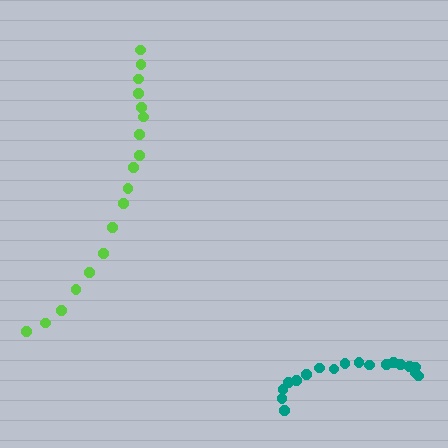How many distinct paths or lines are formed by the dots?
There are 2 distinct paths.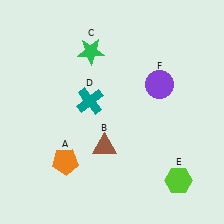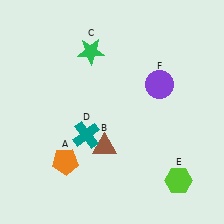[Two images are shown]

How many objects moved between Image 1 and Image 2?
1 object moved between the two images.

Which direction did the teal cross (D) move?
The teal cross (D) moved down.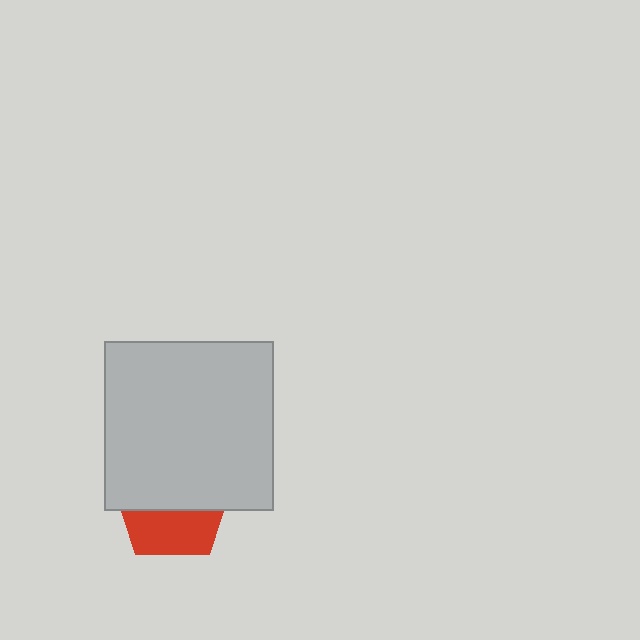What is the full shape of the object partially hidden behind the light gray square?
The partially hidden object is a red pentagon.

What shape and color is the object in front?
The object in front is a light gray square.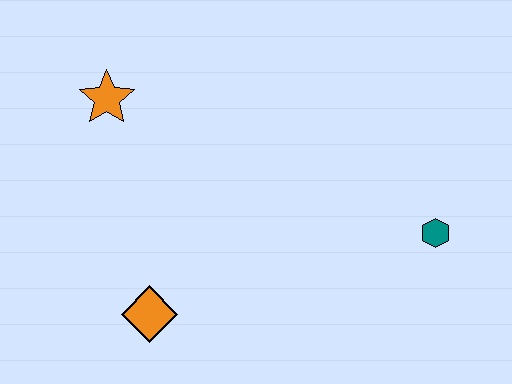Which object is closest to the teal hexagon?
The orange diamond is closest to the teal hexagon.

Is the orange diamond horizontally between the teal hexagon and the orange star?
Yes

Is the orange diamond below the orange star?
Yes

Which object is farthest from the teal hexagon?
The orange star is farthest from the teal hexagon.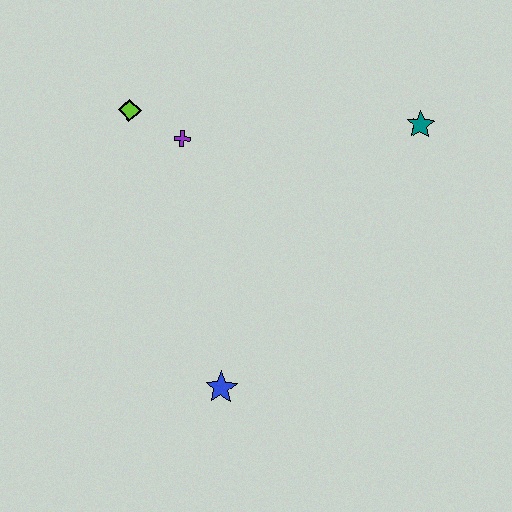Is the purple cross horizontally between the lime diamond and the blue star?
Yes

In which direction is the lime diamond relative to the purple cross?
The lime diamond is to the left of the purple cross.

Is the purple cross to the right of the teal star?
No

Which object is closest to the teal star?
The purple cross is closest to the teal star.